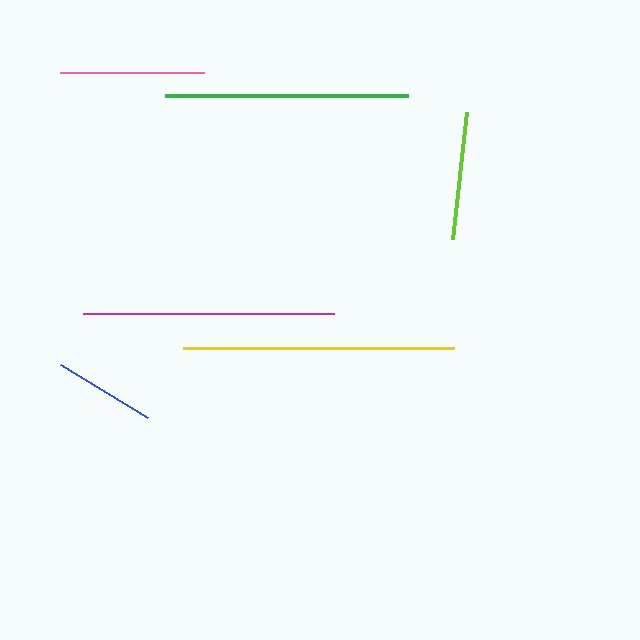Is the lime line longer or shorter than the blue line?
The lime line is longer than the blue line.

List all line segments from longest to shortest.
From longest to shortest: yellow, magenta, green, pink, lime, blue.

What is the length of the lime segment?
The lime segment is approximately 128 pixels long.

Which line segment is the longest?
The yellow line is the longest at approximately 270 pixels.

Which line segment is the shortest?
The blue line is the shortest at approximately 102 pixels.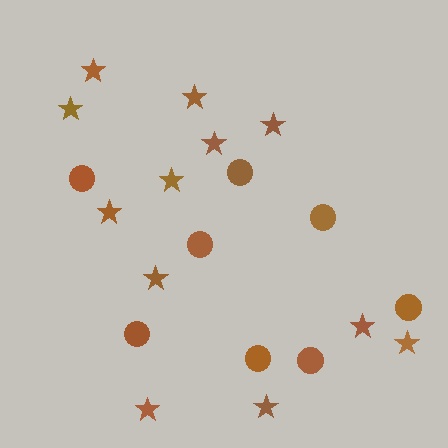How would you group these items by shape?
There are 2 groups: one group of stars (12) and one group of circles (8).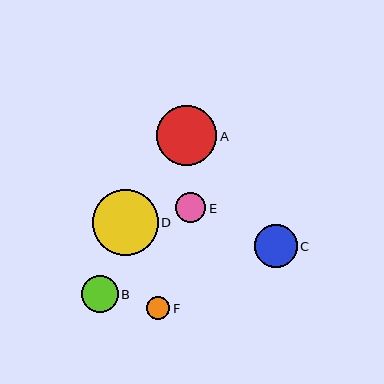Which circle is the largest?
Circle D is the largest with a size of approximately 66 pixels.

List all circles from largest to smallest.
From largest to smallest: D, A, C, B, E, F.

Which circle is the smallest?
Circle F is the smallest with a size of approximately 23 pixels.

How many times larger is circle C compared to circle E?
Circle C is approximately 1.4 times the size of circle E.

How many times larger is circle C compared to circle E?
Circle C is approximately 1.4 times the size of circle E.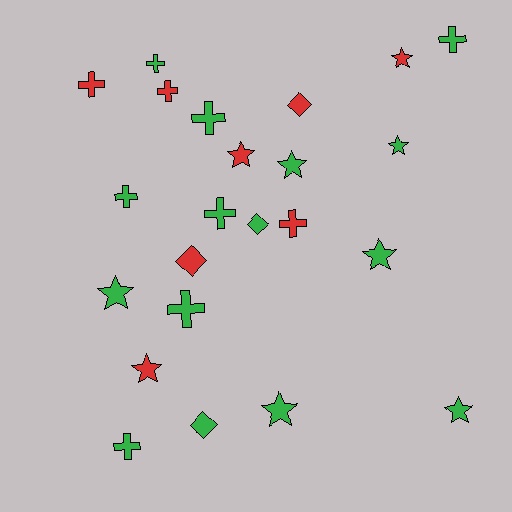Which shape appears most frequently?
Cross, with 10 objects.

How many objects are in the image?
There are 23 objects.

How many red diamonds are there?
There are 2 red diamonds.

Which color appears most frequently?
Green, with 15 objects.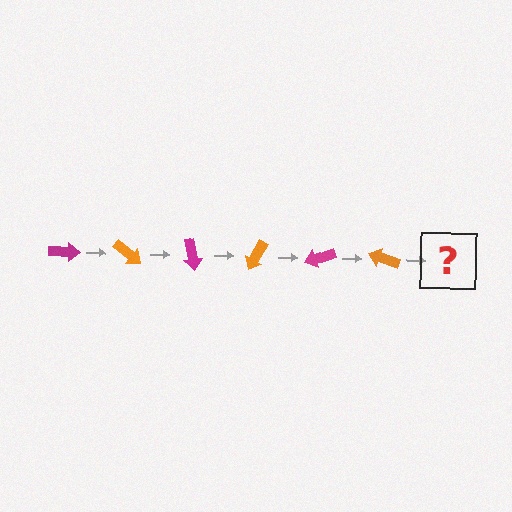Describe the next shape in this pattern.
It should be a magenta arrow, rotated 240 degrees from the start.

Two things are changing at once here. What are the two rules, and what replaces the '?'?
The two rules are that it rotates 40 degrees each step and the color cycles through magenta and orange. The '?' should be a magenta arrow, rotated 240 degrees from the start.